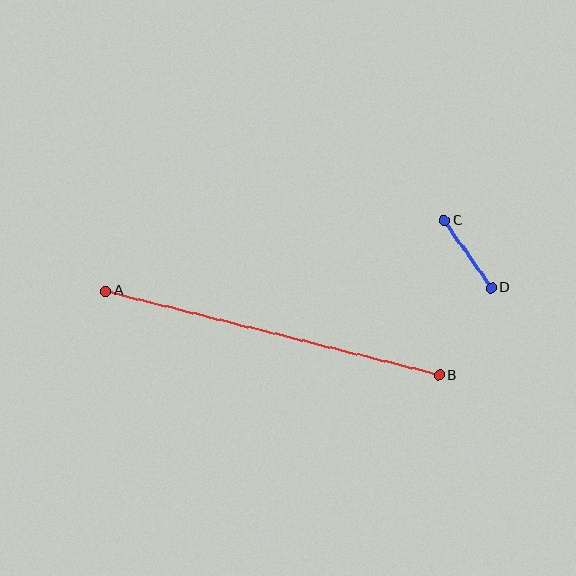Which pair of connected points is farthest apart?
Points A and B are farthest apart.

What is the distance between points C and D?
The distance is approximately 82 pixels.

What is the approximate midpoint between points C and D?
The midpoint is at approximately (468, 254) pixels.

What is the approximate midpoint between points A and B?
The midpoint is at approximately (273, 333) pixels.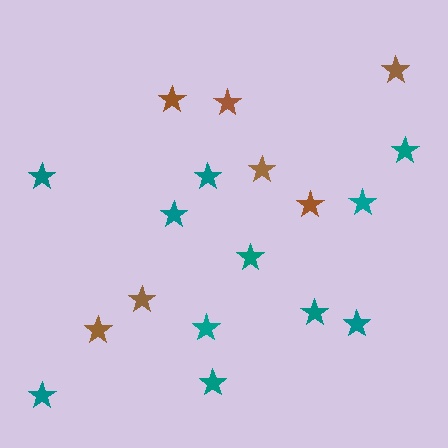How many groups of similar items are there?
There are 2 groups: one group of teal stars (11) and one group of brown stars (7).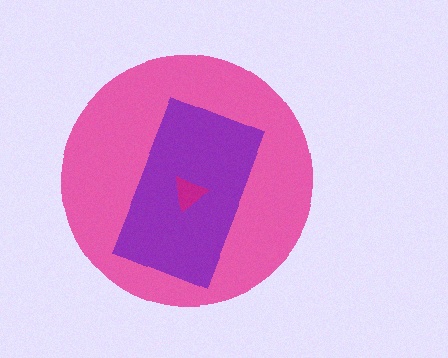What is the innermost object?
The magenta triangle.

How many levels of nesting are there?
3.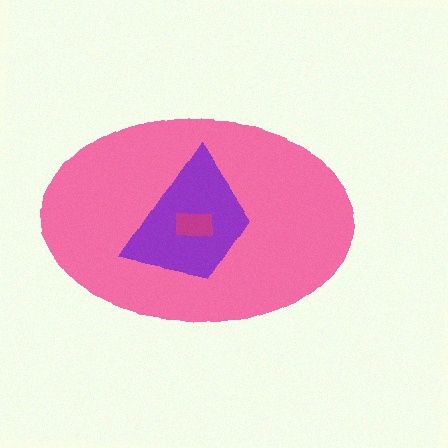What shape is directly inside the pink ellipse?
The purple trapezoid.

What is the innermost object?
The magenta rectangle.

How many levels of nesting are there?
3.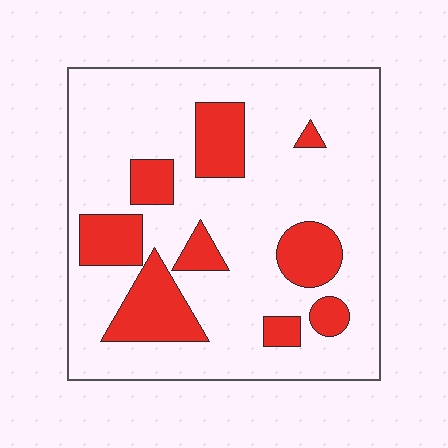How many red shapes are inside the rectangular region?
9.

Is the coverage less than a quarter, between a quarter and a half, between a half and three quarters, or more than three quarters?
Less than a quarter.